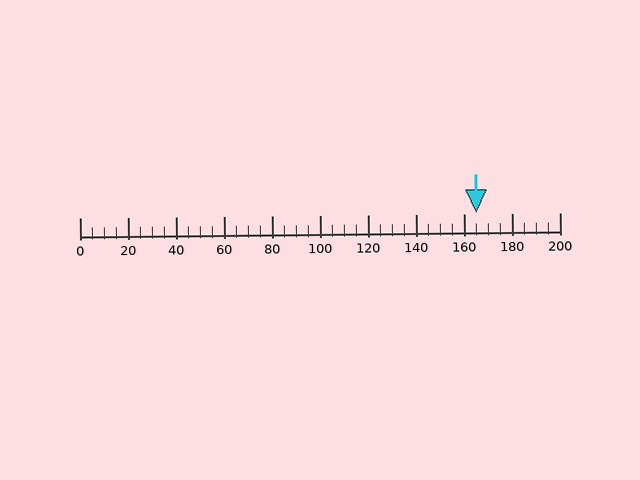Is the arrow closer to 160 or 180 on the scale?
The arrow is closer to 160.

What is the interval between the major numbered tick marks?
The major tick marks are spaced 20 units apart.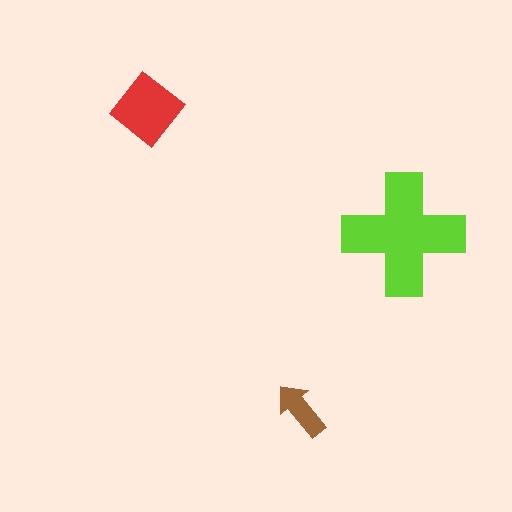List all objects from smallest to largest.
The brown arrow, the red diamond, the lime cross.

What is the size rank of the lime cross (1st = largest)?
1st.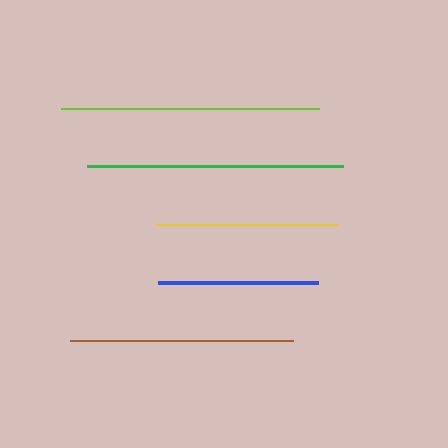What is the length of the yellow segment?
The yellow segment is approximately 182 pixels long.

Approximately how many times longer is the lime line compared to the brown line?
The lime line is approximately 1.2 times the length of the brown line.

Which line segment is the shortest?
The blue line is the shortest at approximately 159 pixels.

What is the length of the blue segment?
The blue segment is approximately 159 pixels long.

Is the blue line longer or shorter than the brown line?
The brown line is longer than the blue line.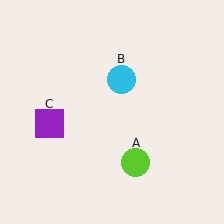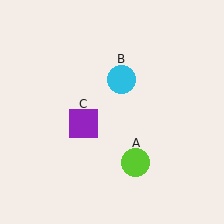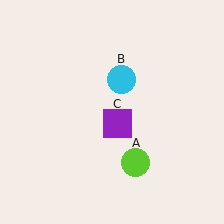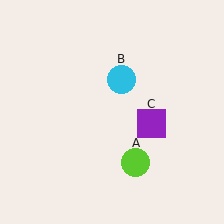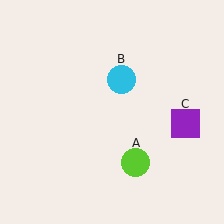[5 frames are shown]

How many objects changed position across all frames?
1 object changed position: purple square (object C).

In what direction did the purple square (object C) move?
The purple square (object C) moved right.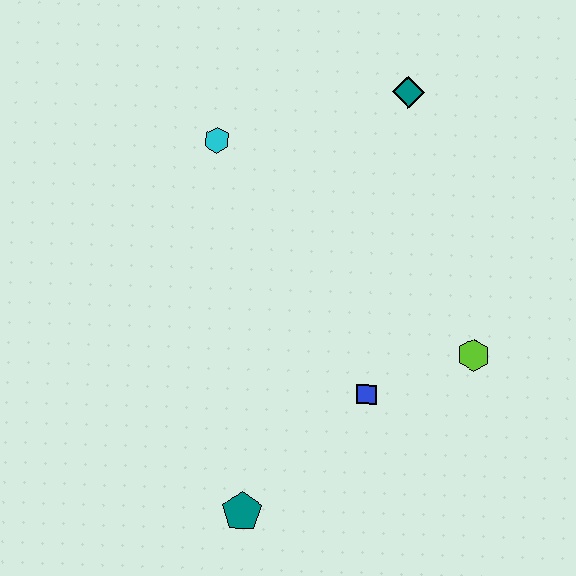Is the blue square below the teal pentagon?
No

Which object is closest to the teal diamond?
The cyan hexagon is closest to the teal diamond.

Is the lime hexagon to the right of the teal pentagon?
Yes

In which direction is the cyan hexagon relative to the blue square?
The cyan hexagon is above the blue square.